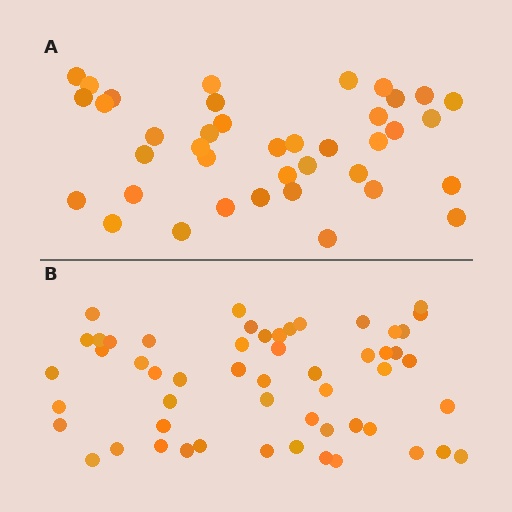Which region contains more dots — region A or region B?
Region B (the bottom region) has more dots.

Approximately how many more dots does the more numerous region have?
Region B has approximately 15 more dots than region A.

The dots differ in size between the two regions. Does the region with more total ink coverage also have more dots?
No. Region A has more total ink coverage because its dots are larger, but region B actually contains more individual dots. Total area can be misleading — the number of items is what matters here.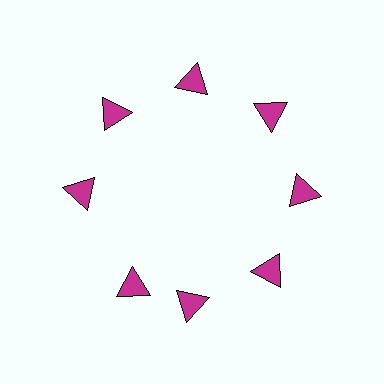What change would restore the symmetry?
The symmetry would be restored by rotating it back into even spacing with its neighbors so that all 8 triangles sit at equal angles and equal distance from the center.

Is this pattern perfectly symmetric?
No. The 8 magenta triangles are arranged in a ring, but one element near the 8 o'clock position is rotated out of alignment along the ring, breaking the 8-fold rotational symmetry.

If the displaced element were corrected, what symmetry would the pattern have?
It would have 8-fold rotational symmetry — the pattern would map onto itself every 45 degrees.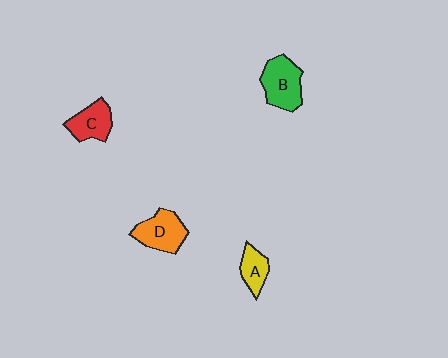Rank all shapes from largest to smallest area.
From largest to smallest: B (green), D (orange), C (red), A (yellow).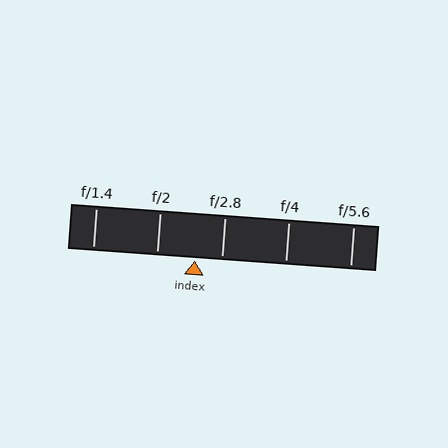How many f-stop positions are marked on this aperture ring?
There are 5 f-stop positions marked.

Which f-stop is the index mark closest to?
The index mark is closest to f/2.8.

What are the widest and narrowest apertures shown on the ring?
The widest aperture shown is f/1.4 and the narrowest is f/5.6.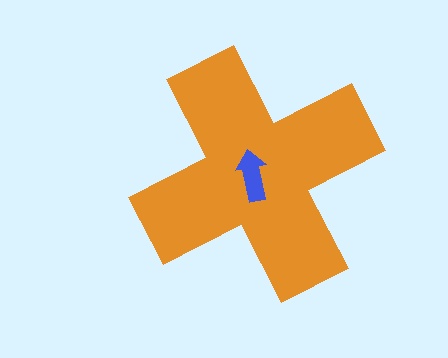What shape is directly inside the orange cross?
The blue arrow.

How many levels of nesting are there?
2.